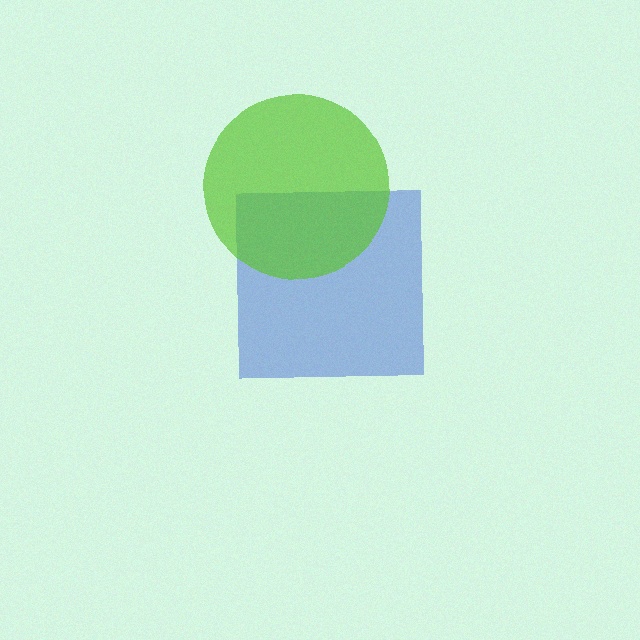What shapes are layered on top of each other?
The layered shapes are: a blue square, a lime circle.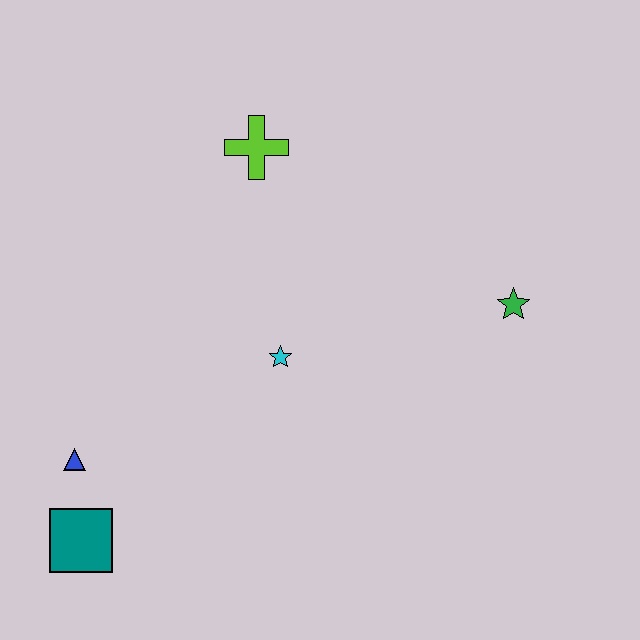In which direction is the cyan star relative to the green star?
The cyan star is to the left of the green star.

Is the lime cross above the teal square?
Yes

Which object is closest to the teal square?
The blue triangle is closest to the teal square.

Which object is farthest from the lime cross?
The teal square is farthest from the lime cross.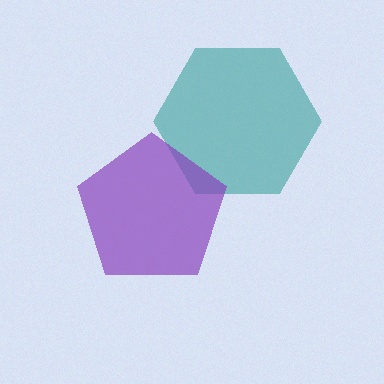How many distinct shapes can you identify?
There are 2 distinct shapes: a teal hexagon, a purple pentagon.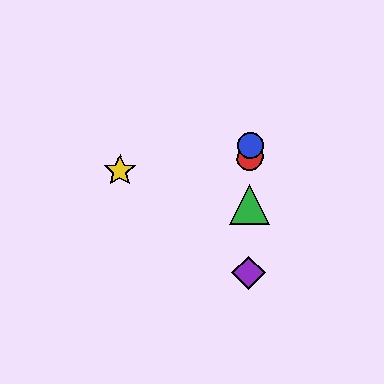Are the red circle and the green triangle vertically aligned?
Yes, both are at x≈250.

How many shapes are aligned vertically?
4 shapes (the red circle, the blue circle, the green triangle, the purple diamond) are aligned vertically.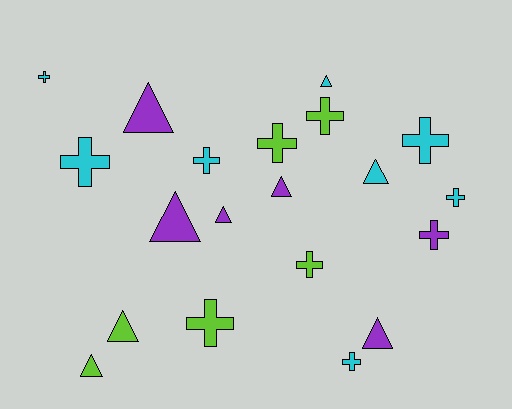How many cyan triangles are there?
There are 2 cyan triangles.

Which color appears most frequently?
Cyan, with 8 objects.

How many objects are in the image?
There are 20 objects.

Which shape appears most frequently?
Cross, with 11 objects.